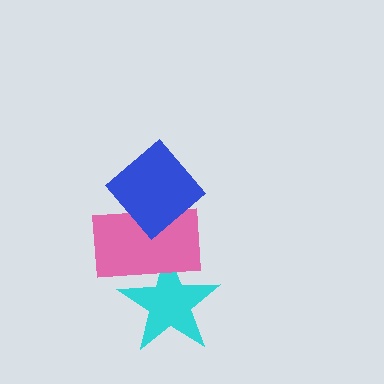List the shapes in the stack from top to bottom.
From top to bottom: the blue diamond, the pink rectangle, the cyan star.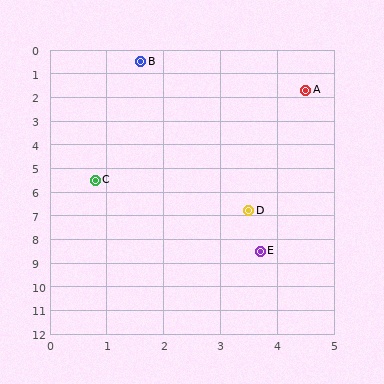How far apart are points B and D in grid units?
Points B and D are about 6.6 grid units apart.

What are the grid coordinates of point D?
Point D is at approximately (3.5, 6.8).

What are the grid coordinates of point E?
Point E is at approximately (3.7, 8.5).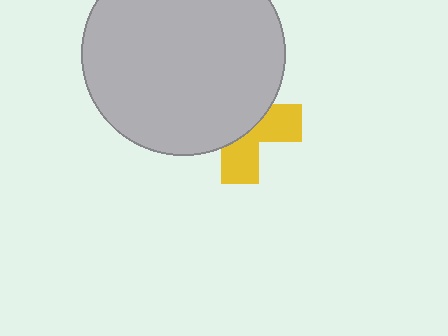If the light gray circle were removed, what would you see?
You would see the complete yellow cross.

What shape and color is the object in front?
The object in front is a light gray circle.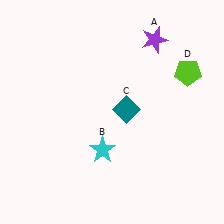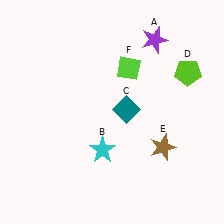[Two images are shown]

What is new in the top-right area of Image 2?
A lime diamond (F) was added in the top-right area of Image 2.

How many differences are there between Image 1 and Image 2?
There are 2 differences between the two images.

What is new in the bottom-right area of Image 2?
A brown star (E) was added in the bottom-right area of Image 2.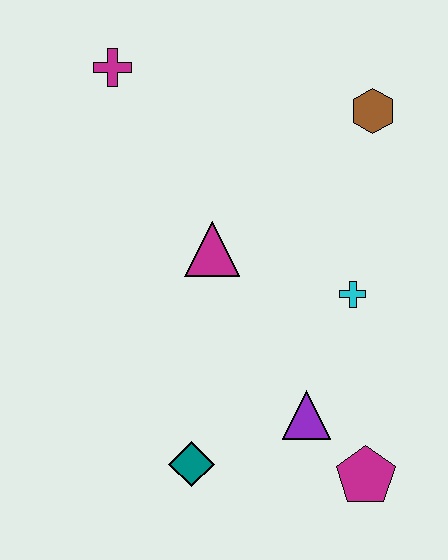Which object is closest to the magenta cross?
The magenta triangle is closest to the magenta cross.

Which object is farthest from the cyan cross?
The magenta cross is farthest from the cyan cross.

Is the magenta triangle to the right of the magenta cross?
Yes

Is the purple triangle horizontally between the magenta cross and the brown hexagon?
Yes